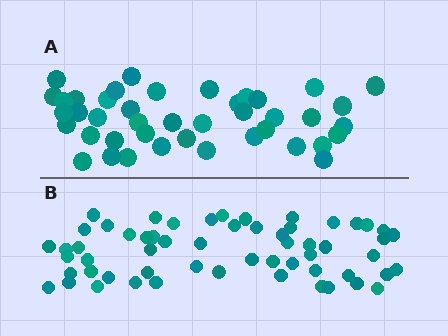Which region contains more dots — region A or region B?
Region B (the bottom region) has more dots.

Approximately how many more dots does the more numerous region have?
Region B has approximately 15 more dots than region A.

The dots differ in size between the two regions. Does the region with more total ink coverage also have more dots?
No. Region A has more total ink coverage because its dots are larger, but region B actually contains more individual dots. Total area can be misleading — the number of items is what matters here.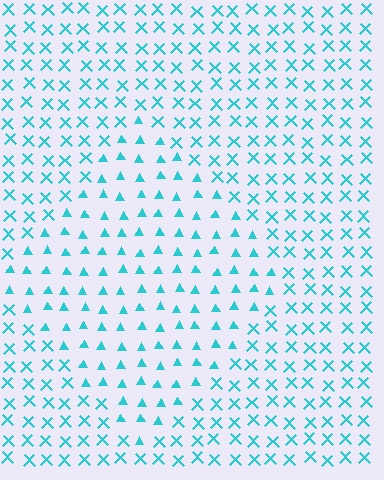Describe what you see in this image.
The image is filled with small cyan elements arranged in a uniform grid. A diamond-shaped region contains triangles, while the surrounding area contains X marks. The boundary is defined purely by the change in element shape.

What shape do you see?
I see a diamond.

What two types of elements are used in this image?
The image uses triangles inside the diamond region and X marks outside it.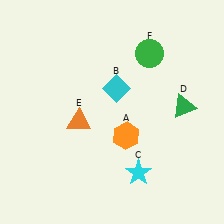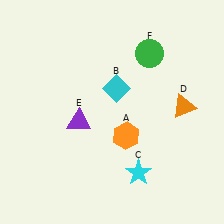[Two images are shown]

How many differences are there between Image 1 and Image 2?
There are 2 differences between the two images.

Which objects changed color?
D changed from green to orange. E changed from orange to purple.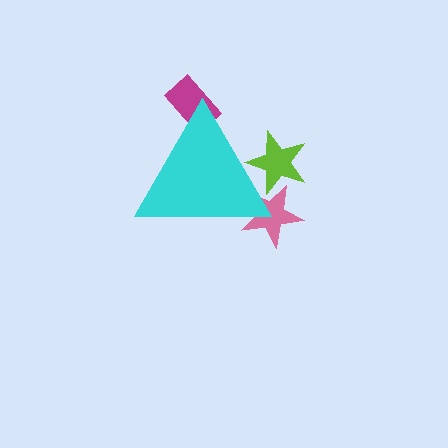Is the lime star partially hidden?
Yes, the lime star is partially hidden behind the cyan triangle.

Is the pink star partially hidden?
Yes, the pink star is partially hidden behind the cyan triangle.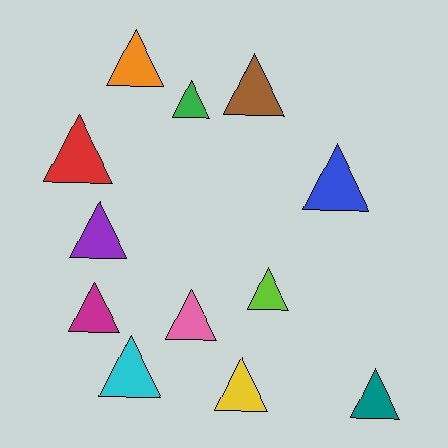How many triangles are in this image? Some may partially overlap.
There are 12 triangles.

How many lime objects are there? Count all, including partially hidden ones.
There is 1 lime object.